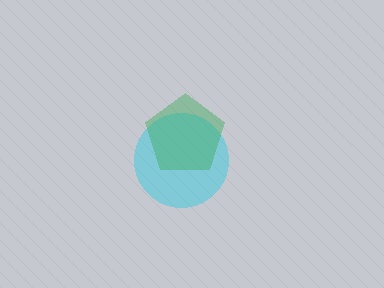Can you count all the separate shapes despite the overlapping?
Yes, there are 2 separate shapes.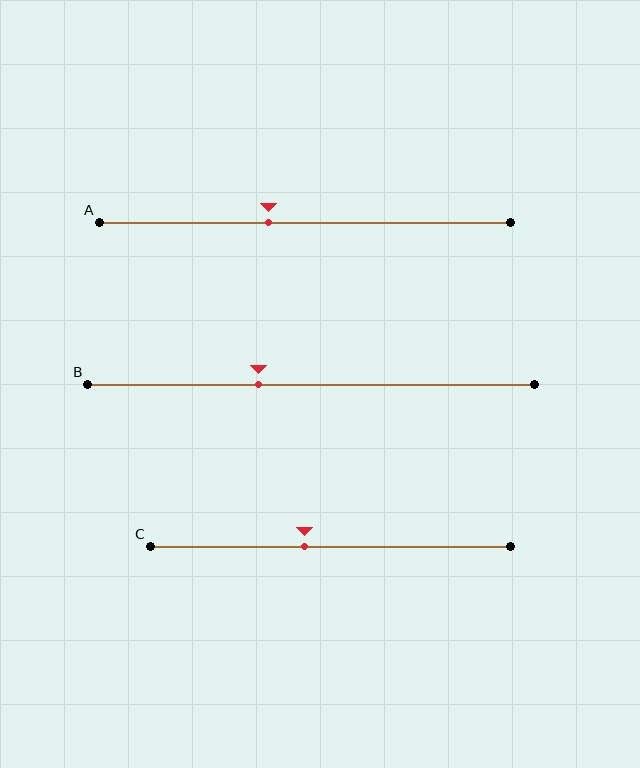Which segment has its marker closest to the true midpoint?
Segment C has its marker closest to the true midpoint.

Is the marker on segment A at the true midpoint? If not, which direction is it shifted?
No, the marker on segment A is shifted to the left by about 9% of the segment length.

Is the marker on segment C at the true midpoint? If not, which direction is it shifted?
No, the marker on segment C is shifted to the left by about 7% of the segment length.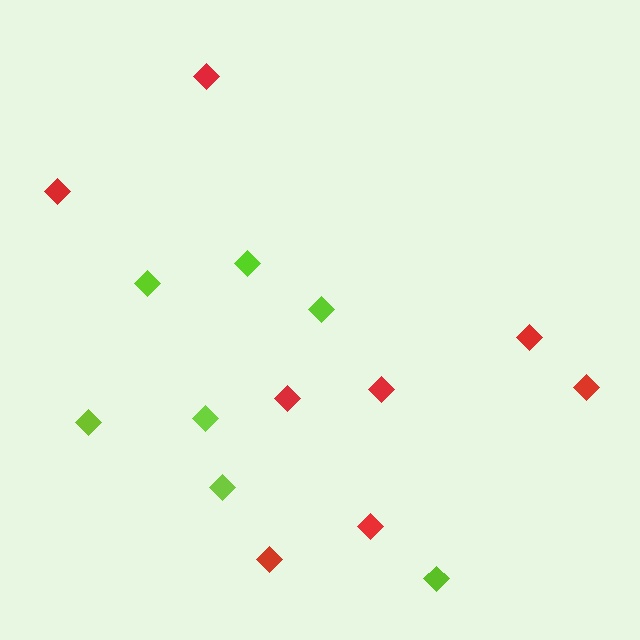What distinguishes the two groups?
There are 2 groups: one group of lime diamonds (7) and one group of red diamonds (8).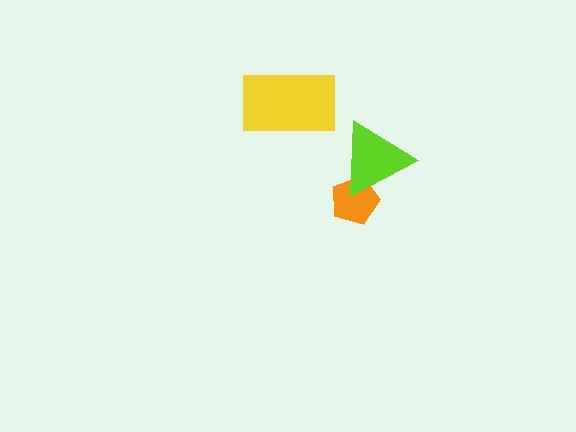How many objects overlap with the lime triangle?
1 object overlaps with the lime triangle.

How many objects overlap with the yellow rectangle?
0 objects overlap with the yellow rectangle.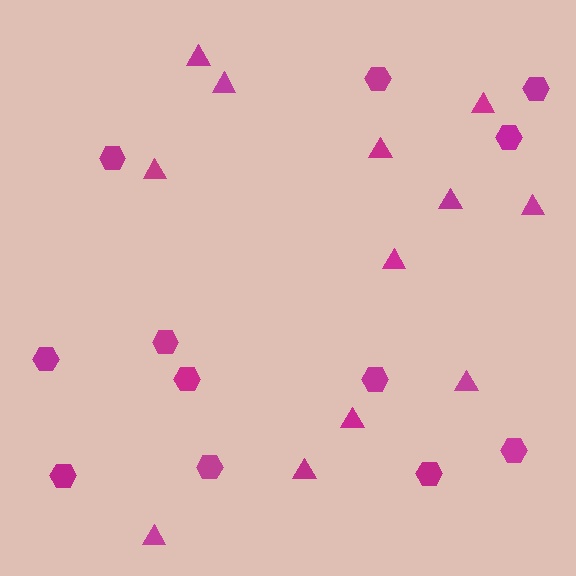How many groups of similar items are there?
There are 2 groups: one group of hexagons (12) and one group of triangles (12).